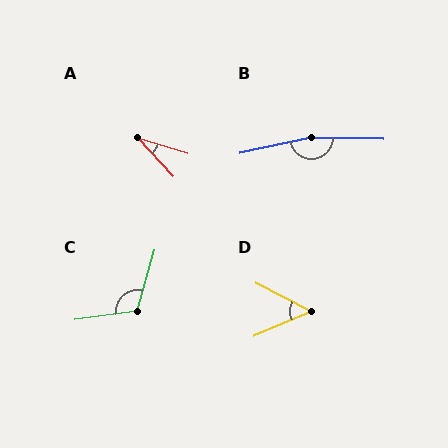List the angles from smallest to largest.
A (31°), D (51°), C (114°), B (167°).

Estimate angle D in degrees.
Approximately 51 degrees.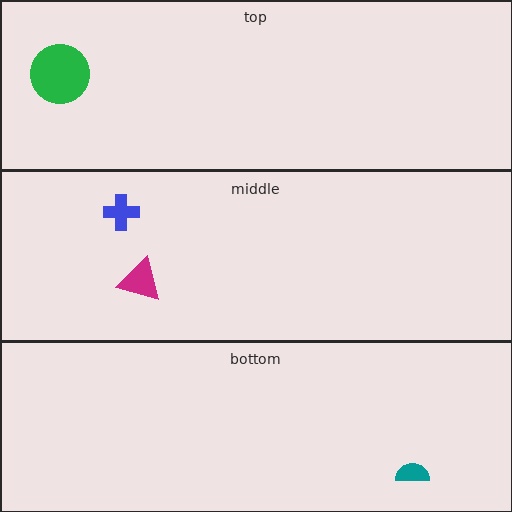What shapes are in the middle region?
The blue cross, the magenta triangle.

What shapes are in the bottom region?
The teal semicircle.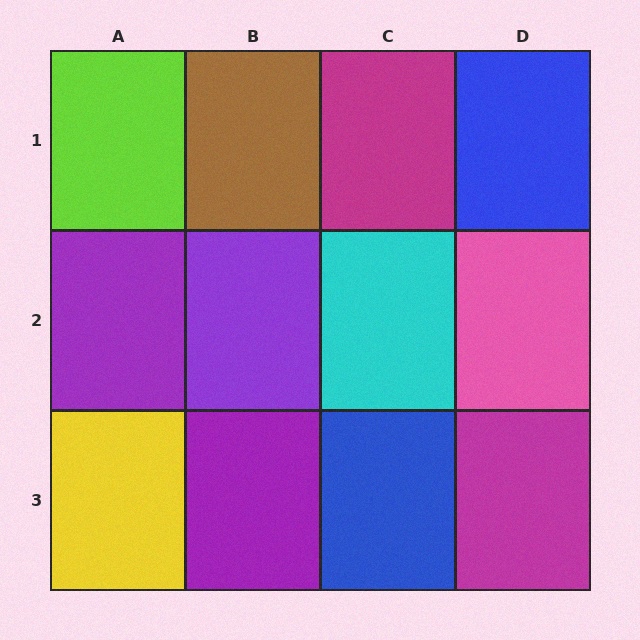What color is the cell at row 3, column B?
Purple.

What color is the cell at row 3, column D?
Magenta.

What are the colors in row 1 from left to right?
Lime, brown, magenta, blue.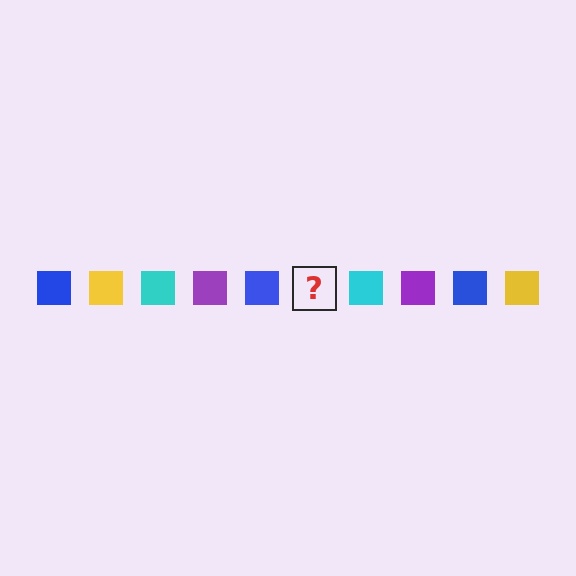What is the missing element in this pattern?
The missing element is a yellow square.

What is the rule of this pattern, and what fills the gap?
The rule is that the pattern cycles through blue, yellow, cyan, purple squares. The gap should be filled with a yellow square.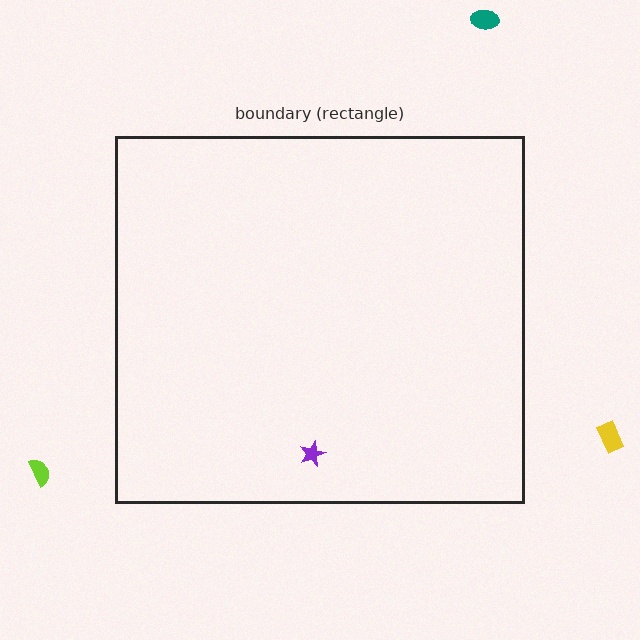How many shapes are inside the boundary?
1 inside, 3 outside.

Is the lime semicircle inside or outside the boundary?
Outside.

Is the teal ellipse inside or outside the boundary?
Outside.